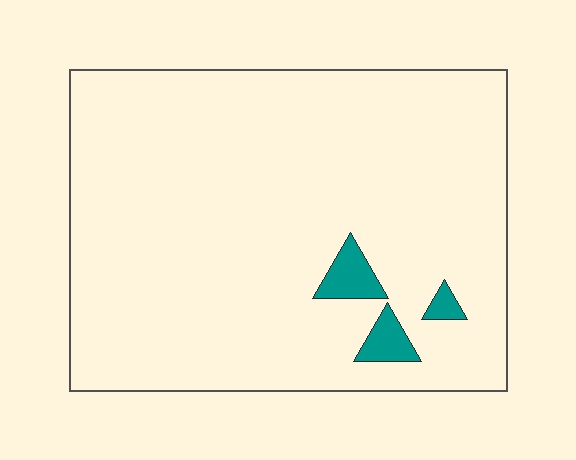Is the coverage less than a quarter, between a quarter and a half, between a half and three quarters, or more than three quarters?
Less than a quarter.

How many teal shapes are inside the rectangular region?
3.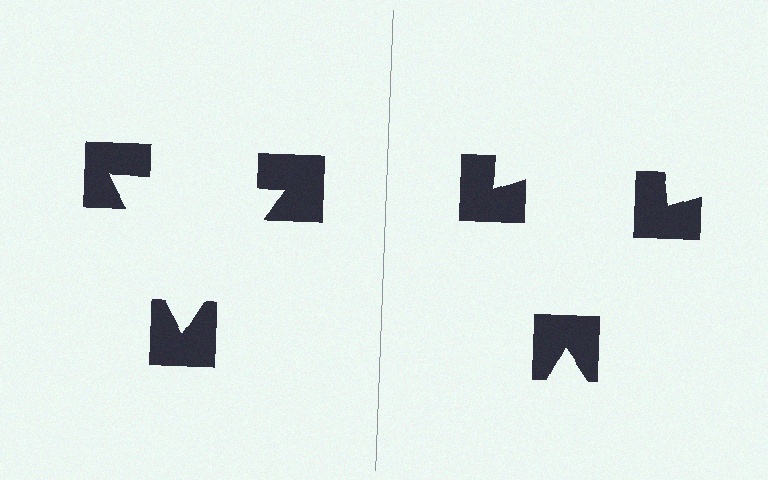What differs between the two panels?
The notched squares are positioned identically on both sides; only the wedge orientations differ. On the left they align to a triangle; on the right they are misaligned.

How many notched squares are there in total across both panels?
6 — 3 on each side.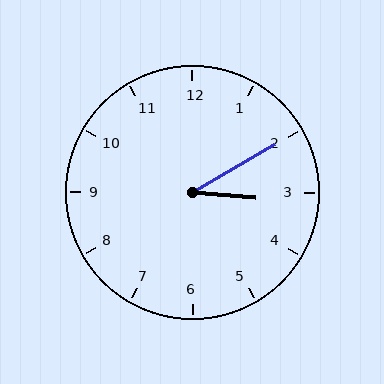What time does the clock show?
3:10.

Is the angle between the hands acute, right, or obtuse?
It is acute.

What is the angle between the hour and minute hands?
Approximately 35 degrees.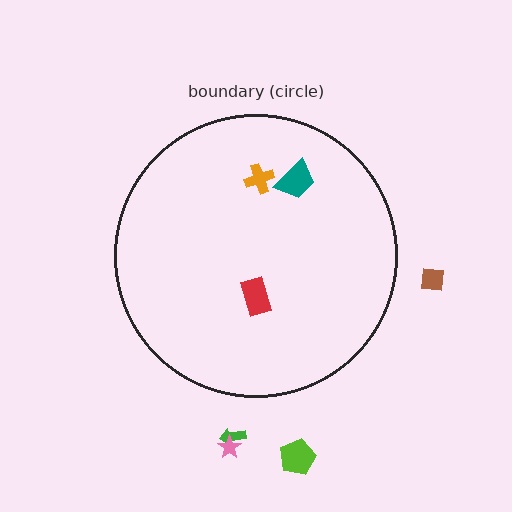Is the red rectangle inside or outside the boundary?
Inside.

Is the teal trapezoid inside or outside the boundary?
Inside.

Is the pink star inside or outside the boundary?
Outside.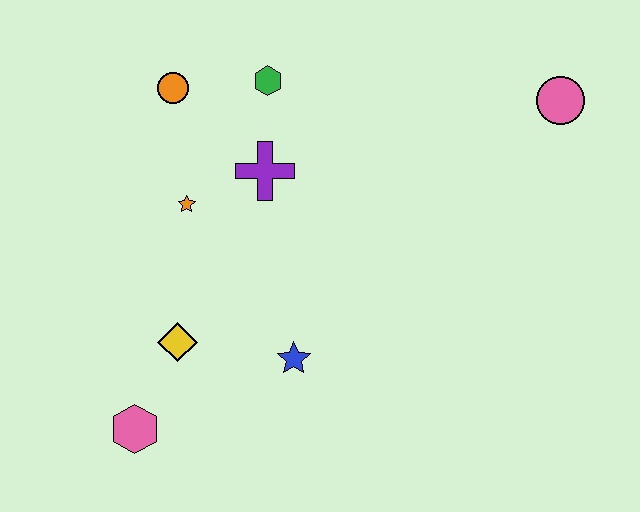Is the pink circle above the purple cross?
Yes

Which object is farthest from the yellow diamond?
The pink circle is farthest from the yellow diamond.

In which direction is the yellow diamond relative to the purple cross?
The yellow diamond is below the purple cross.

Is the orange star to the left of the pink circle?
Yes